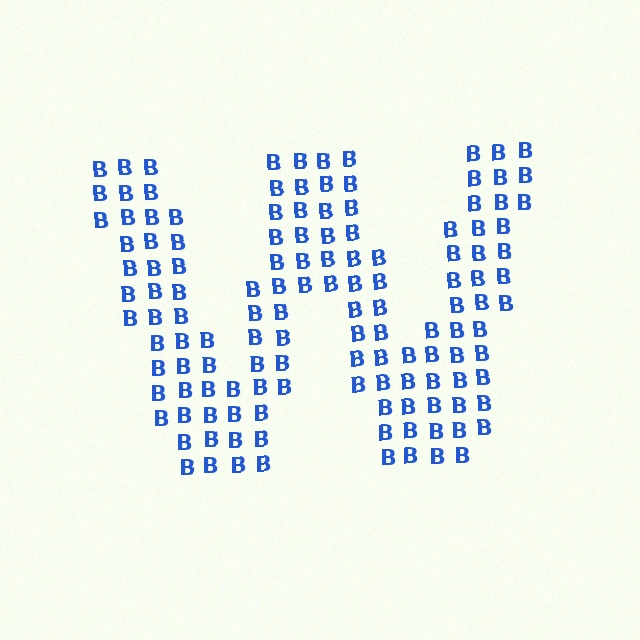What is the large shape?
The large shape is the letter W.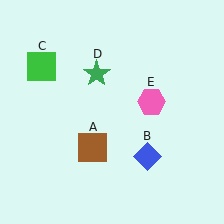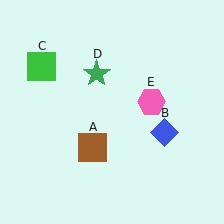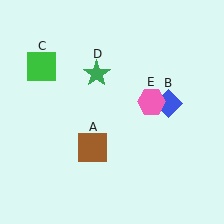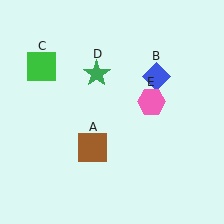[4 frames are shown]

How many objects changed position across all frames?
1 object changed position: blue diamond (object B).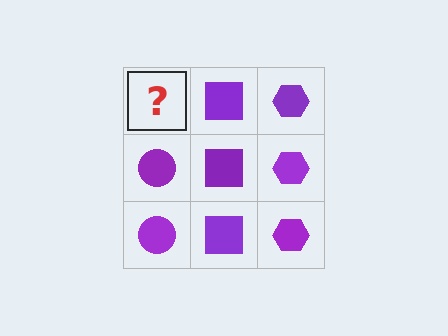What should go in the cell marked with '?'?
The missing cell should contain a purple circle.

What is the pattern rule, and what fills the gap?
The rule is that each column has a consistent shape. The gap should be filled with a purple circle.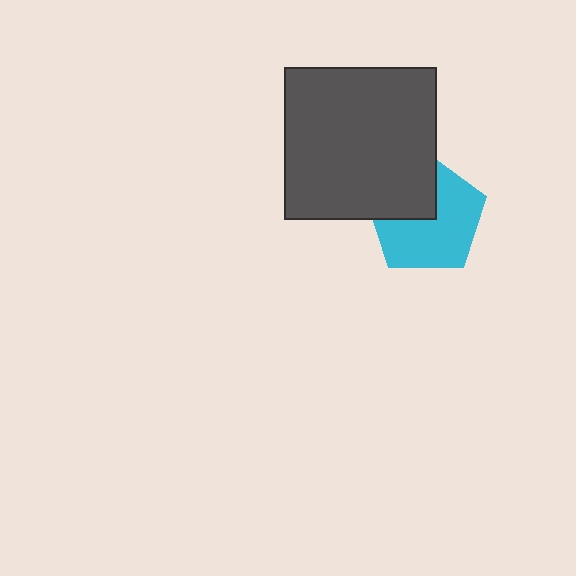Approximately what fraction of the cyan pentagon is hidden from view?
Roughly 35% of the cyan pentagon is hidden behind the dark gray square.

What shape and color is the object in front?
The object in front is a dark gray square.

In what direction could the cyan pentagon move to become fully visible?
The cyan pentagon could move toward the lower-right. That would shift it out from behind the dark gray square entirely.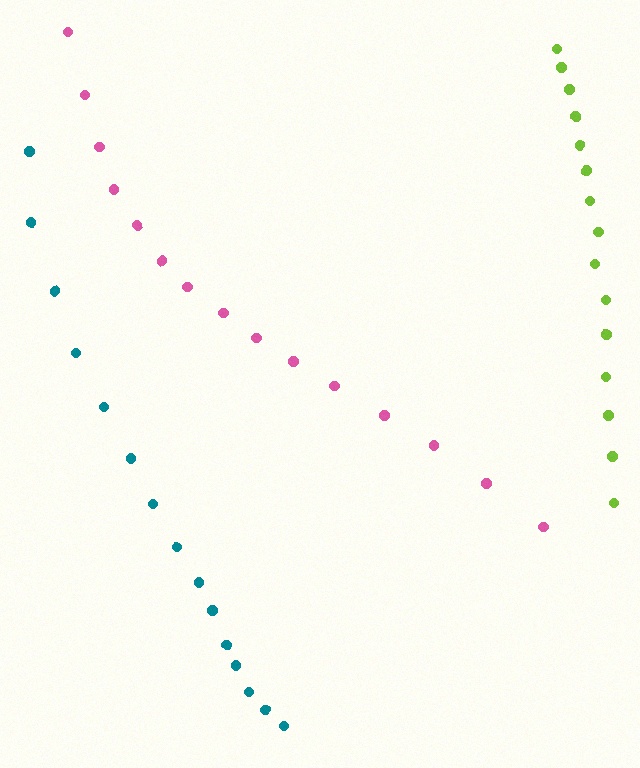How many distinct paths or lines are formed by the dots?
There are 3 distinct paths.